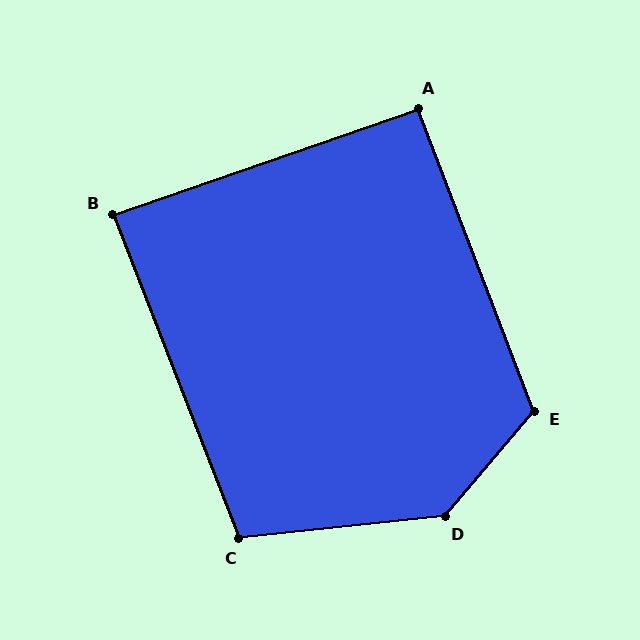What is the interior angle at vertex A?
Approximately 92 degrees (approximately right).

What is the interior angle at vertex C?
Approximately 105 degrees (obtuse).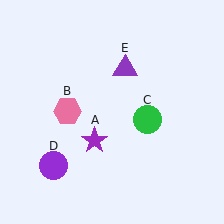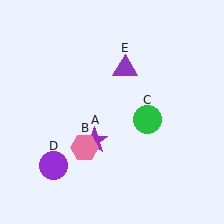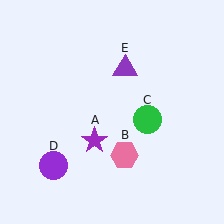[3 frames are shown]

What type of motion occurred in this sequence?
The pink hexagon (object B) rotated counterclockwise around the center of the scene.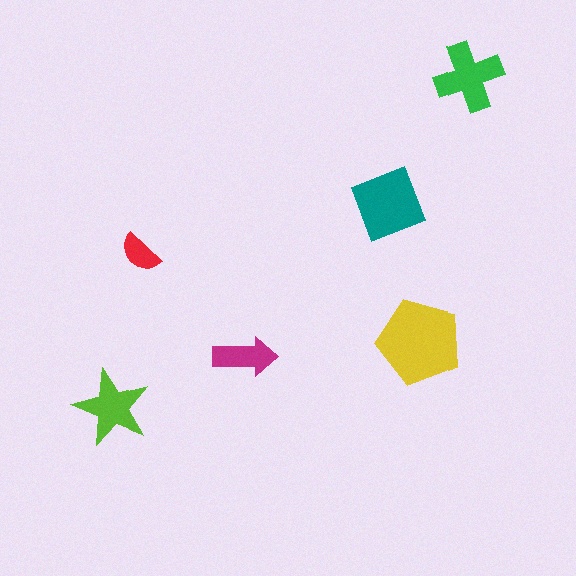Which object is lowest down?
The lime star is bottommost.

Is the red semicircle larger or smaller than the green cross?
Smaller.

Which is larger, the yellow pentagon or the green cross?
The yellow pentagon.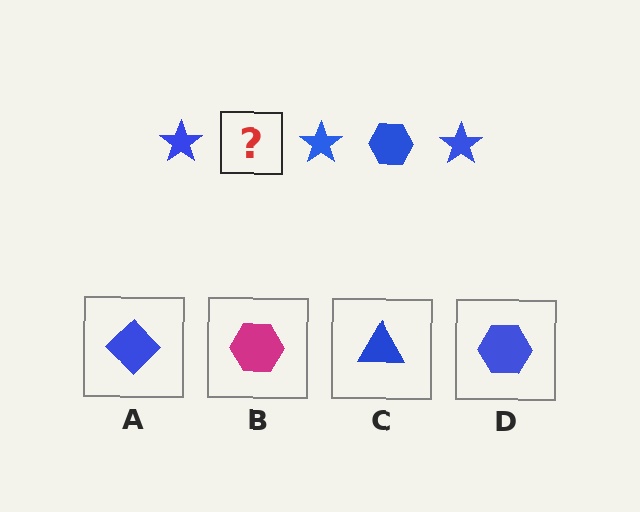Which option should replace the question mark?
Option D.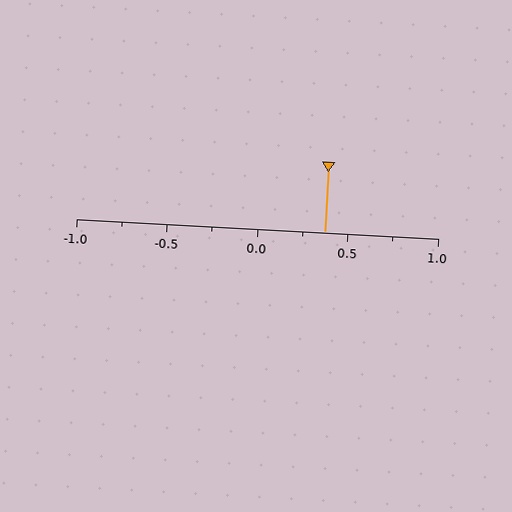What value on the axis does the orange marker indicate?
The marker indicates approximately 0.38.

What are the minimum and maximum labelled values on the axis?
The axis runs from -1.0 to 1.0.